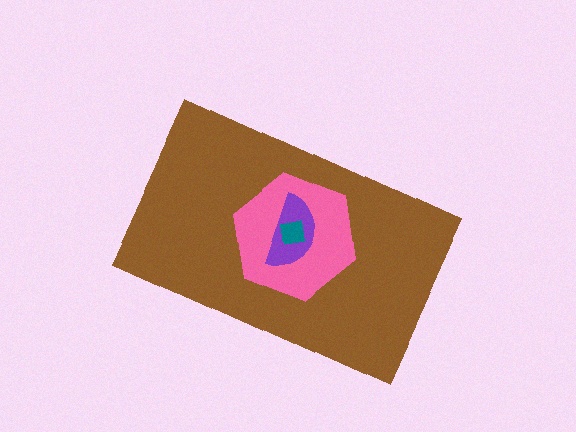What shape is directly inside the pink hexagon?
The purple semicircle.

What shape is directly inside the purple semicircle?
The teal square.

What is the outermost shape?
The brown rectangle.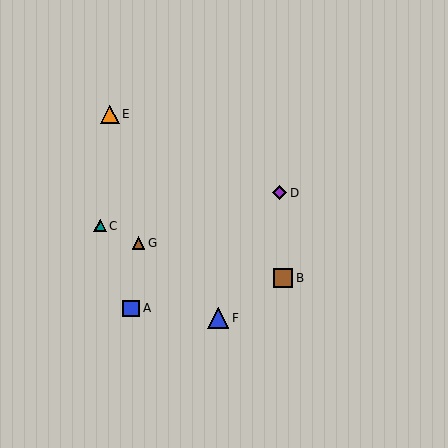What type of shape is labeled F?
Shape F is a blue triangle.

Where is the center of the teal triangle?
The center of the teal triangle is at (100, 226).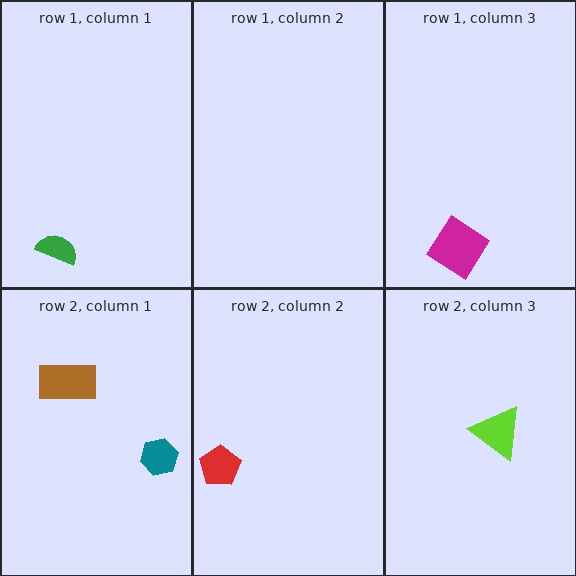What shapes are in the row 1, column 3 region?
The magenta diamond.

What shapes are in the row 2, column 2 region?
The red pentagon.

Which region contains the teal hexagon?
The row 2, column 1 region.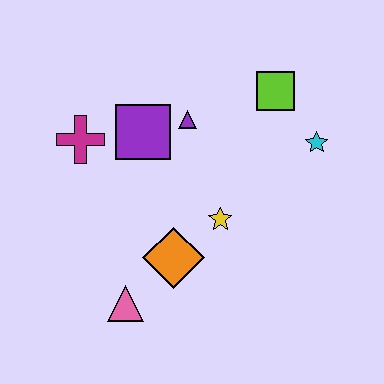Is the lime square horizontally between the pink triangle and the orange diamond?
No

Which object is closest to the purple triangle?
The purple square is closest to the purple triangle.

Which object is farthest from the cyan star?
The pink triangle is farthest from the cyan star.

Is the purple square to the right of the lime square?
No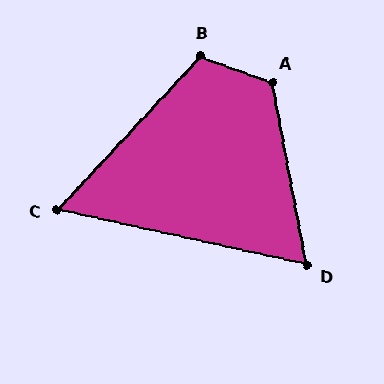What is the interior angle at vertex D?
Approximately 67 degrees (acute).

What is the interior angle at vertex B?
Approximately 113 degrees (obtuse).